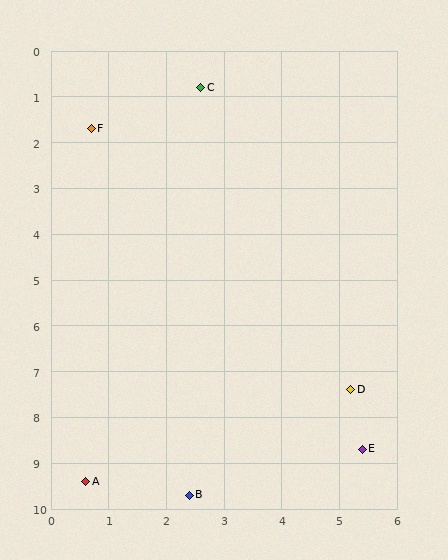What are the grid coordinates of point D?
Point D is at approximately (5.2, 7.4).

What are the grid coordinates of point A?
Point A is at approximately (0.6, 9.4).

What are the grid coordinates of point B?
Point B is at approximately (2.4, 9.7).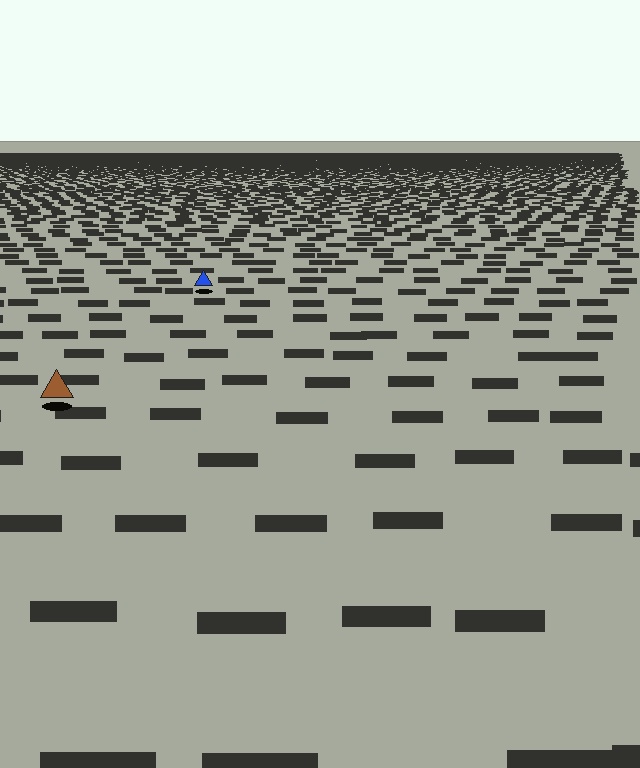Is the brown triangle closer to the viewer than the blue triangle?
Yes. The brown triangle is closer — you can tell from the texture gradient: the ground texture is coarser near it.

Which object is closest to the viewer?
The brown triangle is closest. The texture marks near it are larger and more spread out.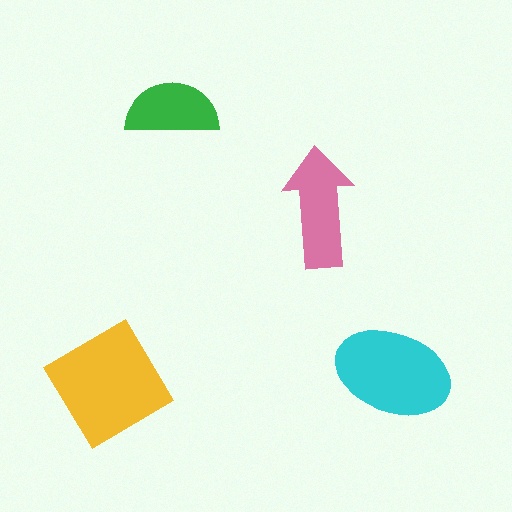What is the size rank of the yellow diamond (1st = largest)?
1st.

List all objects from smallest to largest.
The green semicircle, the pink arrow, the cyan ellipse, the yellow diamond.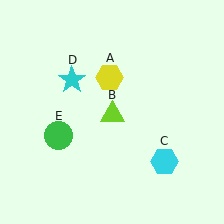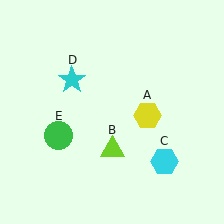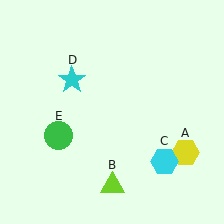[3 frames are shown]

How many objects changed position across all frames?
2 objects changed position: yellow hexagon (object A), lime triangle (object B).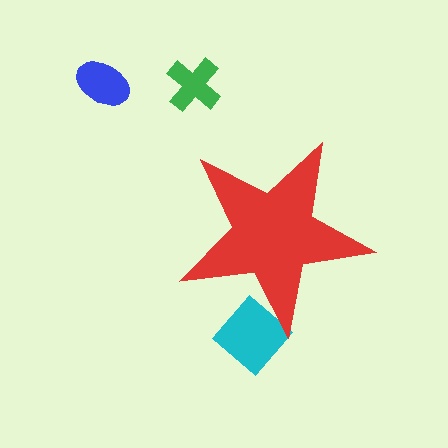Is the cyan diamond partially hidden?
Yes, the cyan diamond is partially hidden behind the red star.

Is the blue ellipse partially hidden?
No, the blue ellipse is fully visible.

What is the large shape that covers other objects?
A red star.